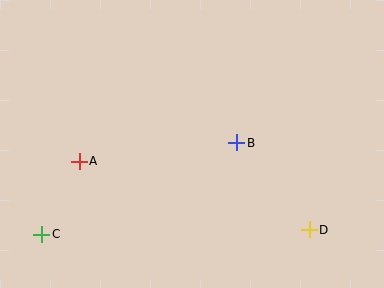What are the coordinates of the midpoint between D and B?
The midpoint between D and B is at (273, 186).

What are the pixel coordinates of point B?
Point B is at (237, 143).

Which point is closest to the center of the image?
Point B at (237, 143) is closest to the center.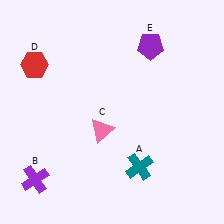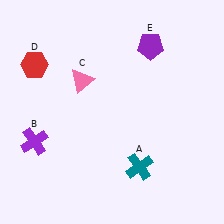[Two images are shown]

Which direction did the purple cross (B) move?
The purple cross (B) moved up.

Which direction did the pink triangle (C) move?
The pink triangle (C) moved up.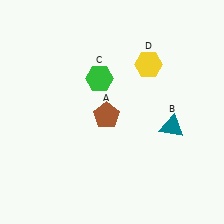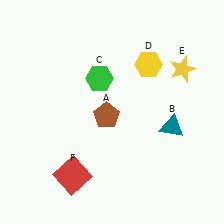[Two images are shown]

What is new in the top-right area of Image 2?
A yellow star (E) was added in the top-right area of Image 2.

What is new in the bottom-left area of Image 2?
A red square (F) was added in the bottom-left area of Image 2.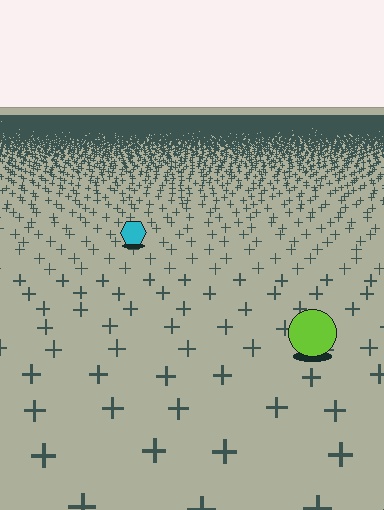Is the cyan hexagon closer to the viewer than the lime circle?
No. The lime circle is closer — you can tell from the texture gradient: the ground texture is coarser near it.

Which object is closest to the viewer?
The lime circle is closest. The texture marks near it are larger and more spread out.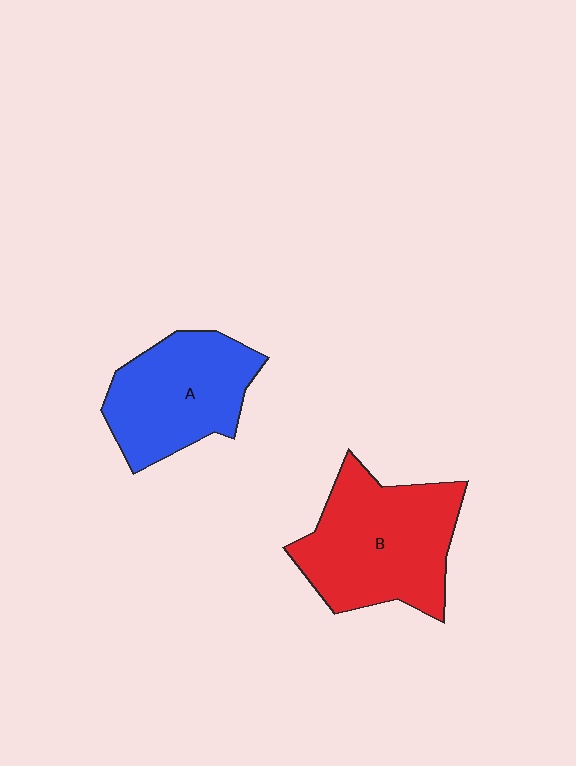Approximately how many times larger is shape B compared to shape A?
Approximately 1.2 times.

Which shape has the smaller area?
Shape A (blue).